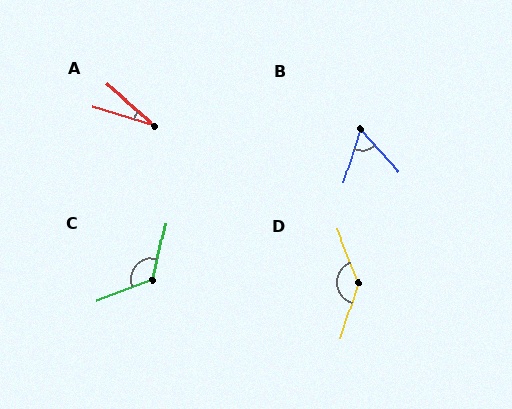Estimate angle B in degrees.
Approximately 59 degrees.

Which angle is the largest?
D, at approximately 141 degrees.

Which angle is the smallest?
A, at approximately 24 degrees.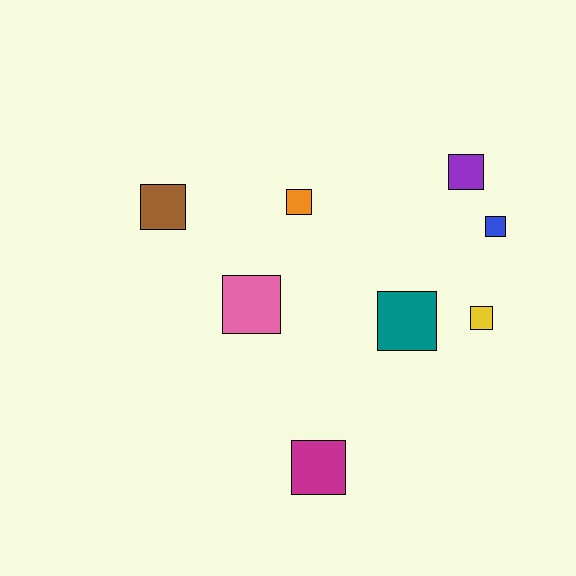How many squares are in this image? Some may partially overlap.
There are 8 squares.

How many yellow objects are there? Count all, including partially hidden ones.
There is 1 yellow object.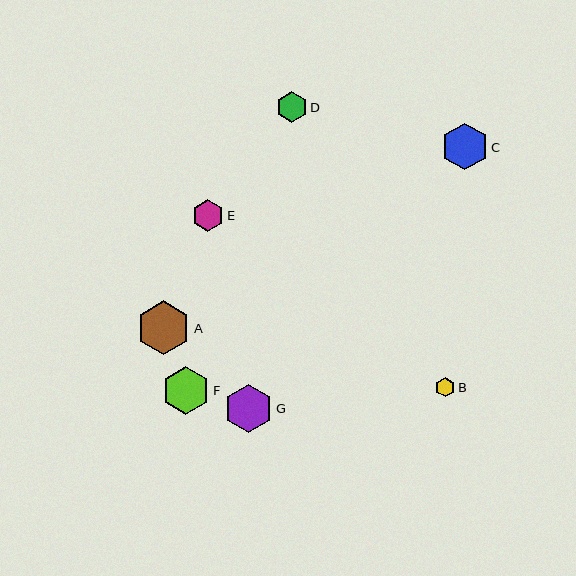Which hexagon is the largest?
Hexagon A is the largest with a size of approximately 54 pixels.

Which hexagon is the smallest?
Hexagon B is the smallest with a size of approximately 19 pixels.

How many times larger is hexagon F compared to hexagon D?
Hexagon F is approximately 1.6 times the size of hexagon D.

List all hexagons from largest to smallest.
From largest to smallest: A, G, F, C, E, D, B.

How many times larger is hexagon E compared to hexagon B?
Hexagon E is approximately 1.6 times the size of hexagon B.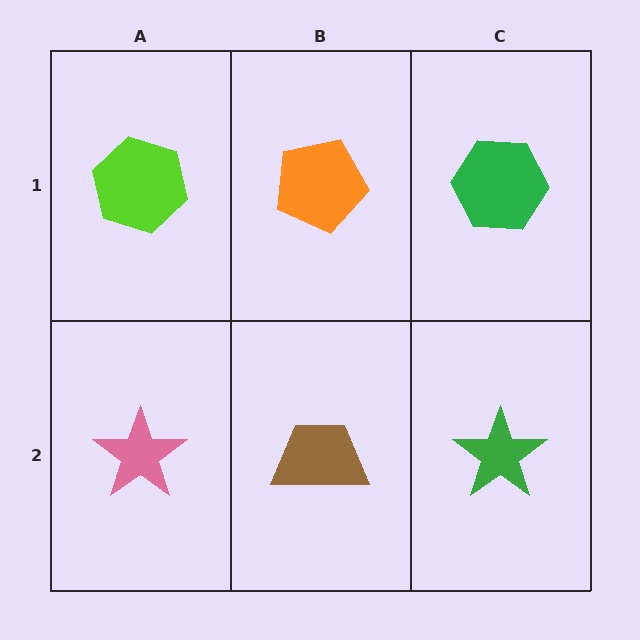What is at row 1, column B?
An orange pentagon.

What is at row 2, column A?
A pink star.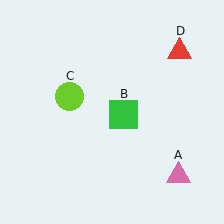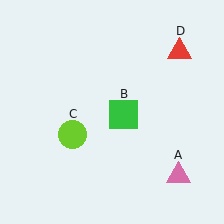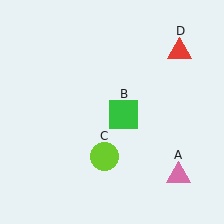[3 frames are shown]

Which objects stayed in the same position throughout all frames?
Pink triangle (object A) and green square (object B) and red triangle (object D) remained stationary.